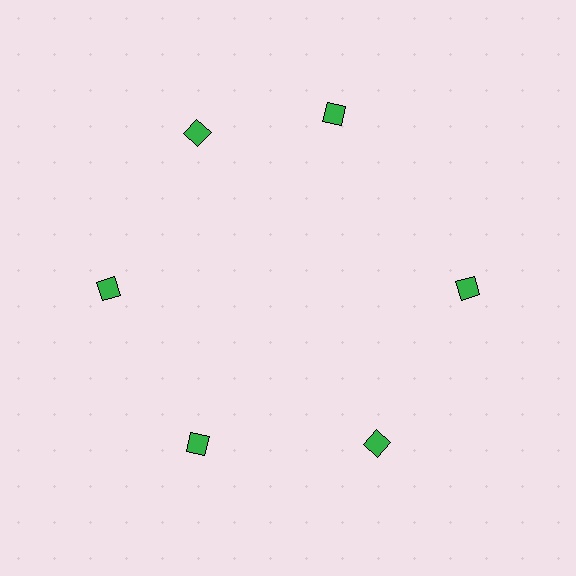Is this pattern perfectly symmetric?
No. The 6 green diamonds are arranged in a ring, but one element near the 1 o'clock position is rotated out of alignment along the ring, breaking the 6-fold rotational symmetry.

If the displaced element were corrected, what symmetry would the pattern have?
It would have 6-fold rotational symmetry — the pattern would map onto itself every 60 degrees.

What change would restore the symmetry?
The symmetry would be restored by rotating it back into even spacing with its neighbors so that all 6 diamonds sit at equal angles and equal distance from the center.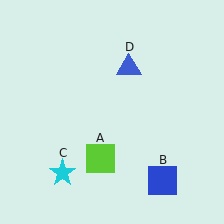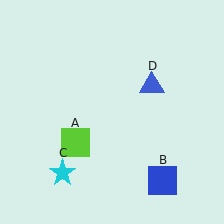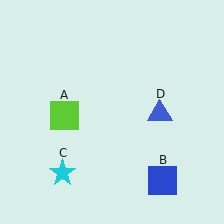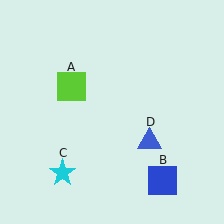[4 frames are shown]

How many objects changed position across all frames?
2 objects changed position: lime square (object A), blue triangle (object D).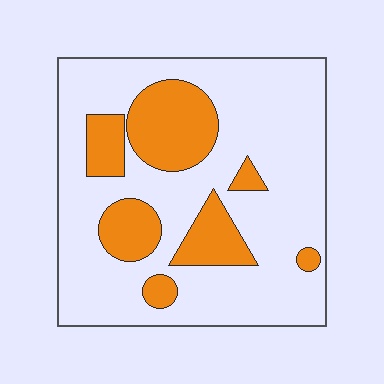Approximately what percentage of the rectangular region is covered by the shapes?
Approximately 25%.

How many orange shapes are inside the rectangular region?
7.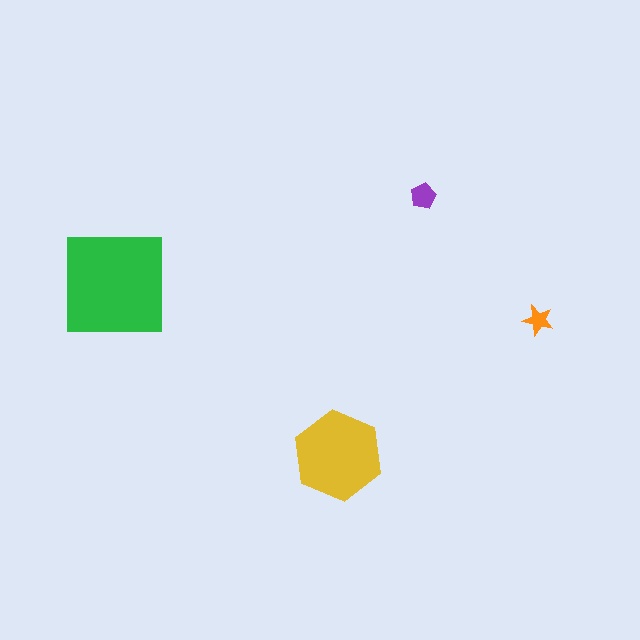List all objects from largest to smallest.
The green square, the yellow hexagon, the purple pentagon, the orange star.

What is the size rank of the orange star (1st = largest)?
4th.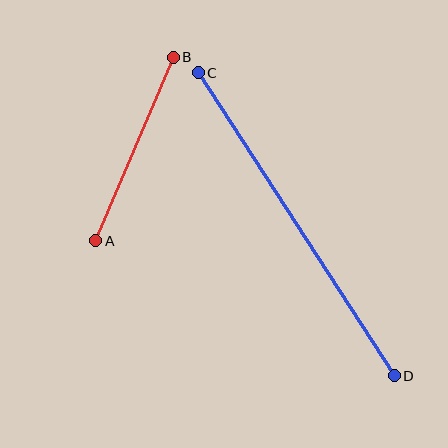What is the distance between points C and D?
The distance is approximately 361 pixels.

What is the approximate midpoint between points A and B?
The midpoint is at approximately (134, 149) pixels.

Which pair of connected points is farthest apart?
Points C and D are farthest apart.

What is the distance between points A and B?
The distance is approximately 199 pixels.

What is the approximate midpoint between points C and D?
The midpoint is at approximately (296, 224) pixels.